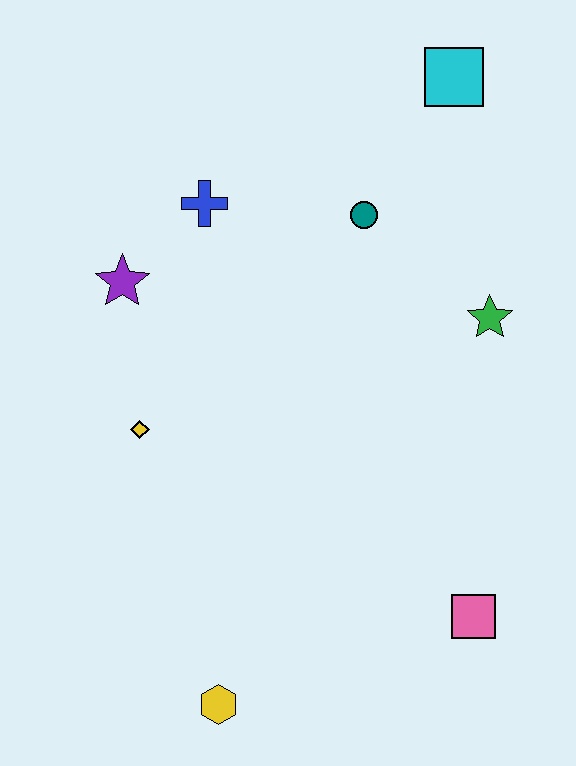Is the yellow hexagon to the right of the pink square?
No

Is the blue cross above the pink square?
Yes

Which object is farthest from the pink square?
The cyan square is farthest from the pink square.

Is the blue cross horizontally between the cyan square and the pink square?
No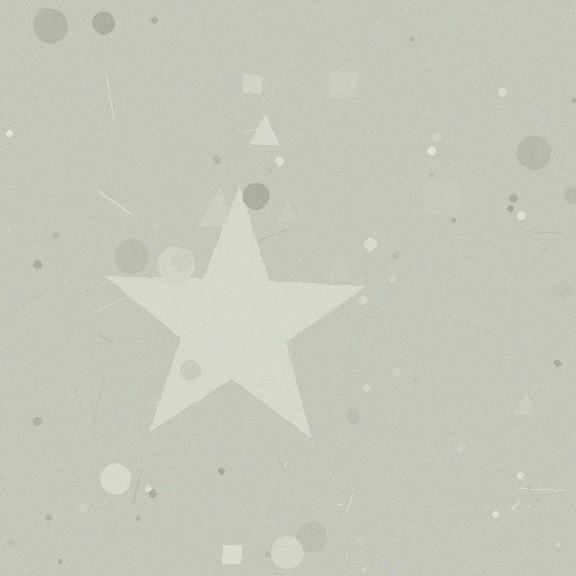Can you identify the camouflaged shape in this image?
The camouflaged shape is a star.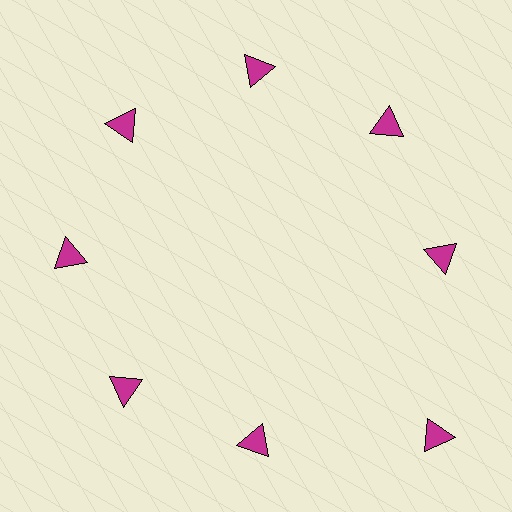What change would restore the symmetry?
The symmetry would be restored by moving it inward, back onto the ring so that all 8 triangles sit at equal angles and equal distance from the center.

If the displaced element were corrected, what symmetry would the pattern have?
It would have 8-fold rotational symmetry — the pattern would map onto itself every 45 degrees.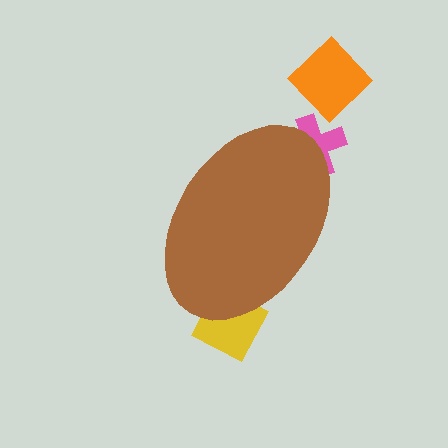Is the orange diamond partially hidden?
No, the orange diamond is fully visible.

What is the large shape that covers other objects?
A brown ellipse.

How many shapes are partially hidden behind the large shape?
2 shapes are partially hidden.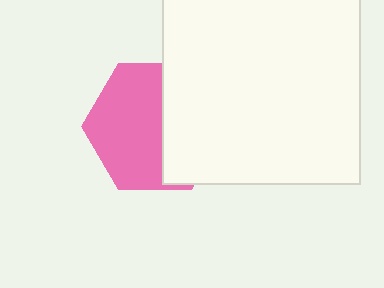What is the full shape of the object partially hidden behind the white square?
The partially hidden object is a pink hexagon.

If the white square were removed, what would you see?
You would see the complete pink hexagon.